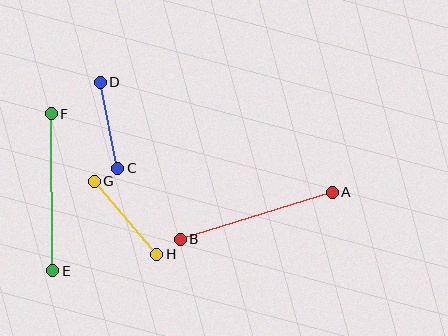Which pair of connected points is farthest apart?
Points A and B are farthest apart.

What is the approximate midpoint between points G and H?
The midpoint is at approximately (126, 218) pixels.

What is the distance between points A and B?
The distance is approximately 160 pixels.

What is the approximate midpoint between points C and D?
The midpoint is at approximately (109, 125) pixels.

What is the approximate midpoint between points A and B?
The midpoint is at approximately (256, 216) pixels.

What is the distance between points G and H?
The distance is approximately 97 pixels.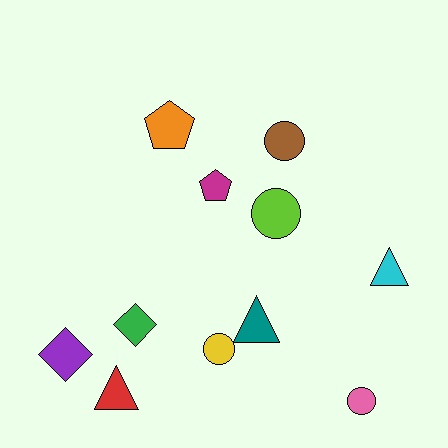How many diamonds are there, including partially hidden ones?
There are 2 diamonds.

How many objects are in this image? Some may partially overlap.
There are 11 objects.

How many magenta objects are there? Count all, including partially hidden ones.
There is 1 magenta object.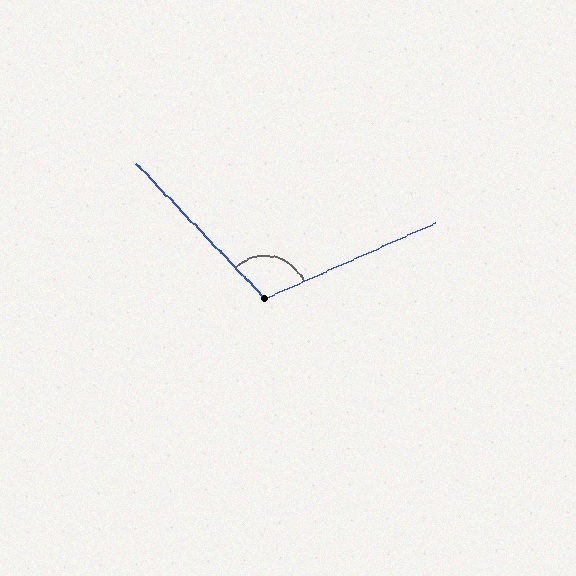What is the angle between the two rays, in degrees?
Approximately 110 degrees.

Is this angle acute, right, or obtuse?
It is obtuse.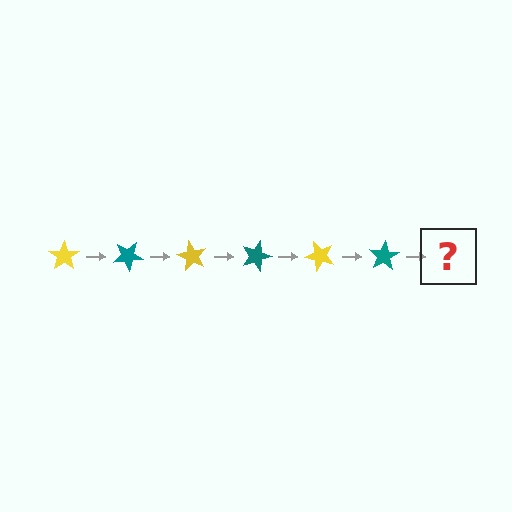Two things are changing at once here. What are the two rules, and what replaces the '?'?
The two rules are that it rotates 30 degrees each step and the color cycles through yellow and teal. The '?' should be a yellow star, rotated 180 degrees from the start.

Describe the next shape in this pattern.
It should be a yellow star, rotated 180 degrees from the start.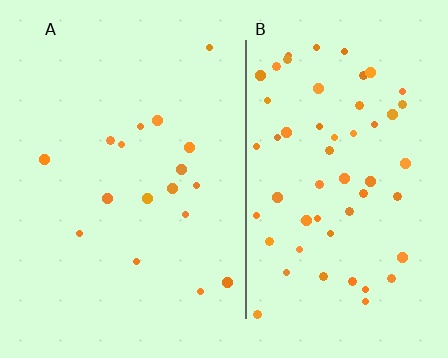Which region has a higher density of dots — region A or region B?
B (the right).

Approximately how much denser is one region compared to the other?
Approximately 3.3× — region B over region A.